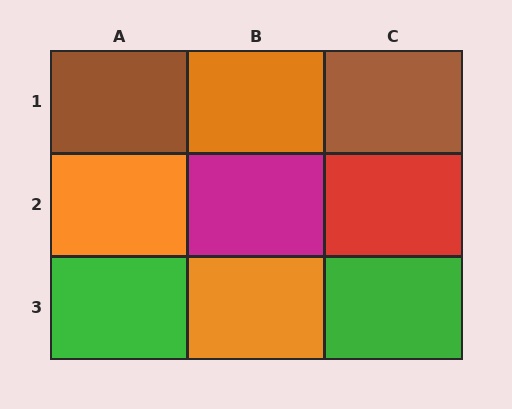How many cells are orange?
3 cells are orange.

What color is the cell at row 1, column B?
Orange.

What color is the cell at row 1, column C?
Brown.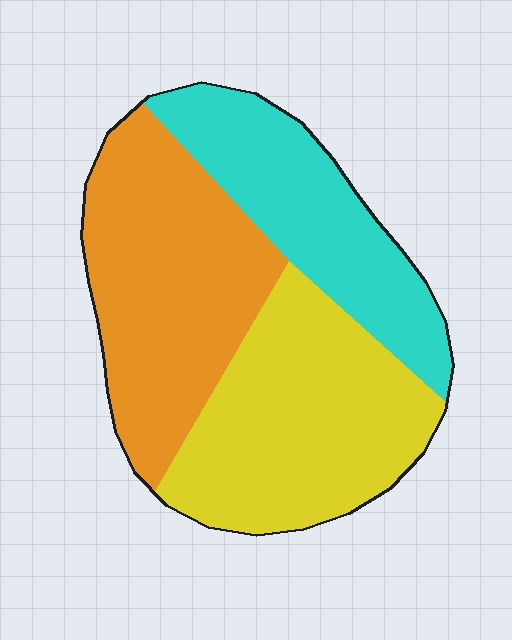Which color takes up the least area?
Cyan, at roughly 25%.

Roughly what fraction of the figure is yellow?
Yellow covers about 35% of the figure.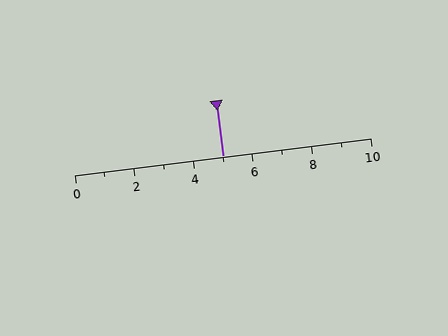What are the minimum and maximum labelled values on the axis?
The axis runs from 0 to 10.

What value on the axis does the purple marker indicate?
The marker indicates approximately 5.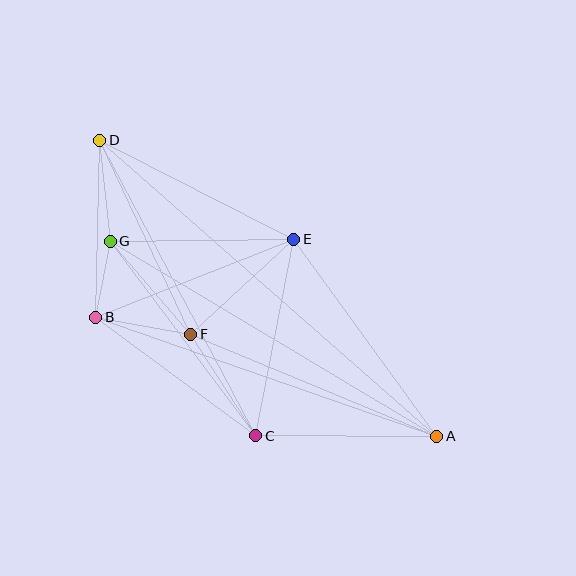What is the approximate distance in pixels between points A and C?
The distance between A and C is approximately 181 pixels.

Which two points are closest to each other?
Points B and G are closest to each other.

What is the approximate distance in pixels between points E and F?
The distance between E and F is approximately 140 pixels.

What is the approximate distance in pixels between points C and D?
The distance between C and D is approximately 334 pixels.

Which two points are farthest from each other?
Points A and D are farthest from each other.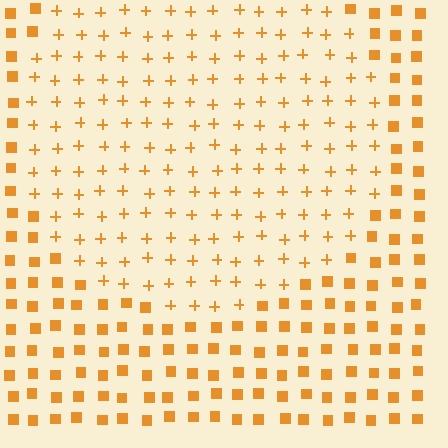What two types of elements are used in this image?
The image uses plus signs inside the circle region and squares outside it.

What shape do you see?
I see a circle.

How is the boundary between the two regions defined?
The boundary is defined by a change in element shape: plus signs inside vs. squares outside. All elements share the same color and spacing.